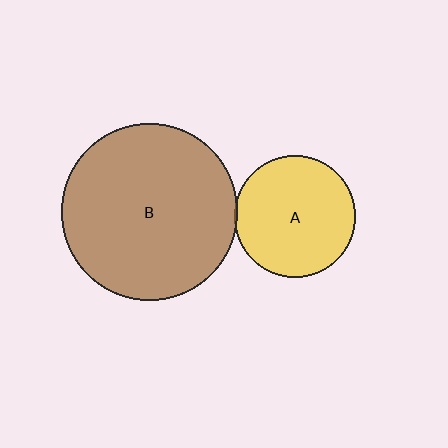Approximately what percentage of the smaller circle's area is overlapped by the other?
Approximately 5%.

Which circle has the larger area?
Circle B (brown).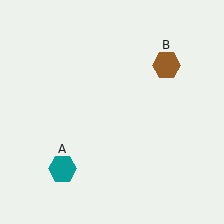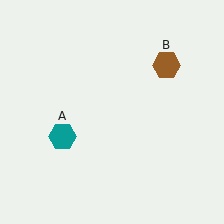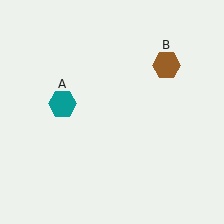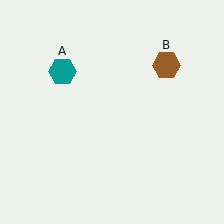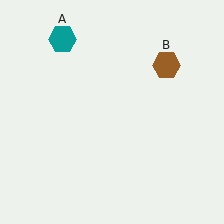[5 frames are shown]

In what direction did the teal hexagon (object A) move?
The teal hexagon (object A) moved up.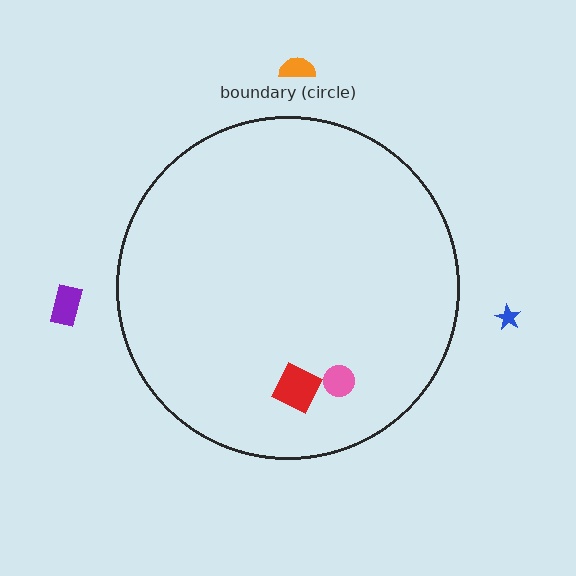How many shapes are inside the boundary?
2 inside, 3 outside.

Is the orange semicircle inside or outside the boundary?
Outside.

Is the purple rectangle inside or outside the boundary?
Outside.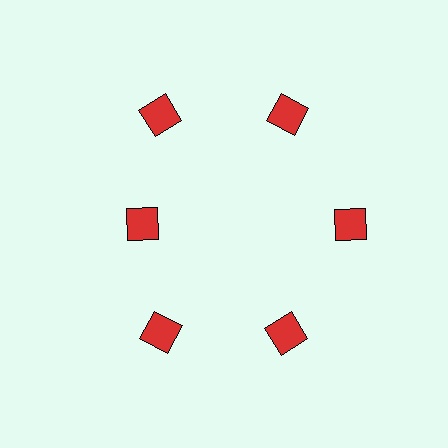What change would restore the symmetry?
The symmetry would be restored by moving it outward, back onto the ring so that all 6 diamonds sit at equal angles and equal distance from the center.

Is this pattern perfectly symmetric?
No. The 6 red diamonds are arranged in a ring, but one element near the 9 o'clock position is pulled inward toward the center, breaking the 6-fold rotational symmetry.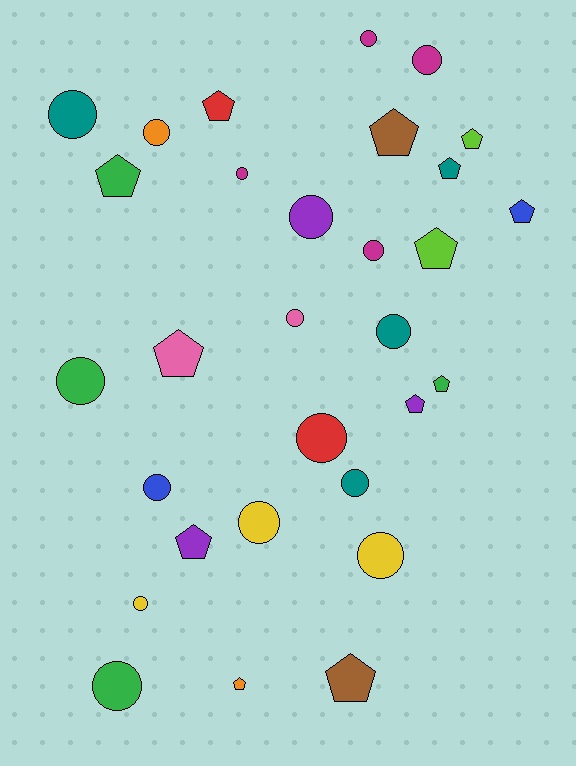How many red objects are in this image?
There are 2 red objects.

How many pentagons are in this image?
There are 13 pentagons.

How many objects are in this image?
There are 30 objects.